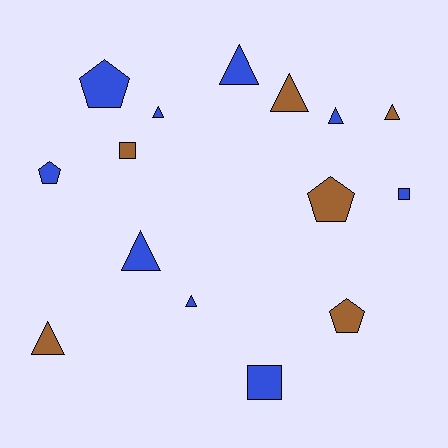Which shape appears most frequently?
Triangle, with 8 objects.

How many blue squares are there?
There are 2 blue squares.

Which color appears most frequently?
Blue, with 9 objects.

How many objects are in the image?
There are 15 objects.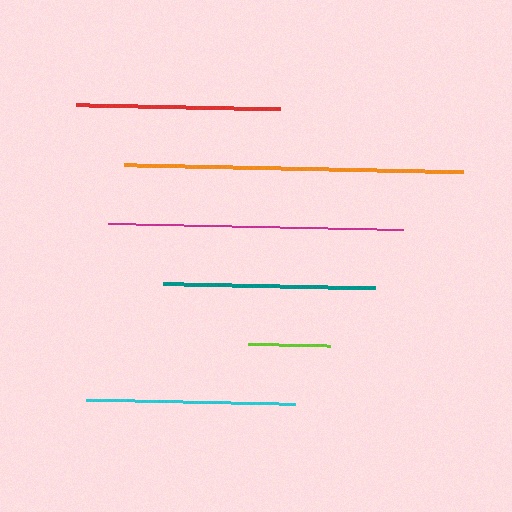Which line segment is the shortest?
The lime line is the shortest at approximately 82 pixels.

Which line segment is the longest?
The orange line is the longest at approximately 339 pixels.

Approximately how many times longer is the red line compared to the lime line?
The red line is approximately 2.5 times the length of the lime line.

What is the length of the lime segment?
The lime segment is approximately 82 pixels long.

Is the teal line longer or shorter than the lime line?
The teal line is longer than the lime line.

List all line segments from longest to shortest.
From longest to shortest: orange, magenta, teal, cyan, red, lime.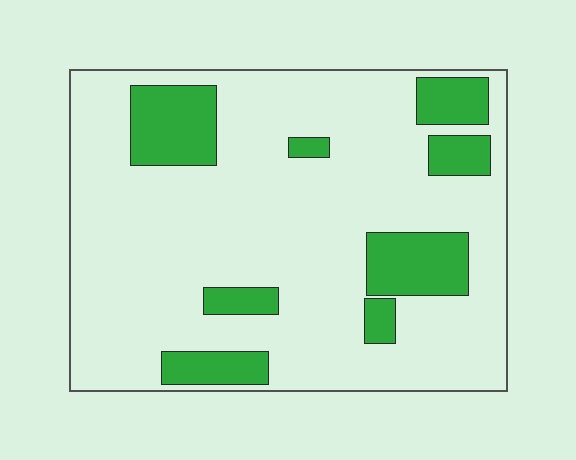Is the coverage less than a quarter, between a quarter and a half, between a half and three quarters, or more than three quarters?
Less than a quarter.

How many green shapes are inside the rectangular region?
8.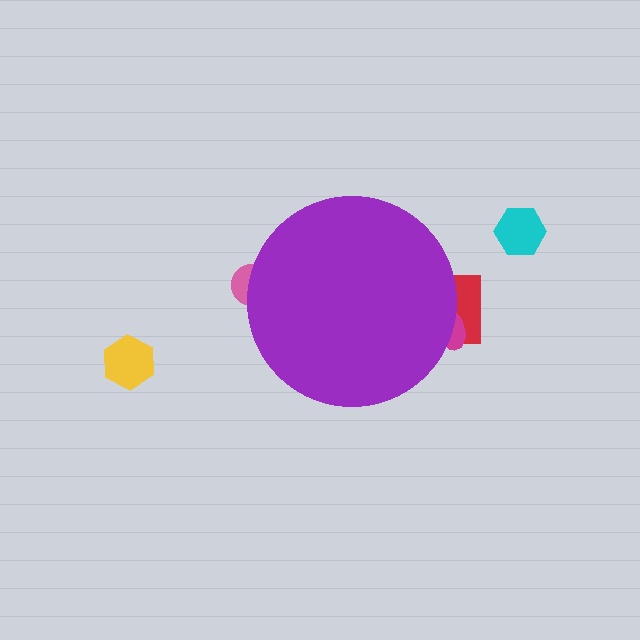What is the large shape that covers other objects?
A purple circle.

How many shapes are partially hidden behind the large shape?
3 shapes are partially hidden.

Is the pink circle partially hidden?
Yes, the pink circle is partially hidden behind the purple circle.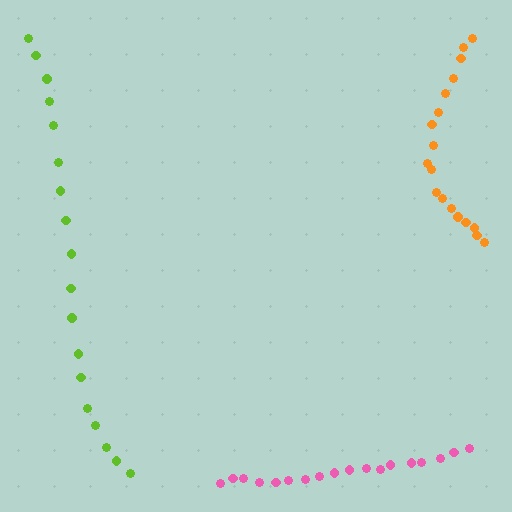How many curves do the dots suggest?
There are 3 distinct paths.